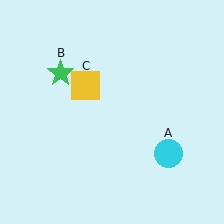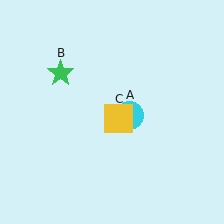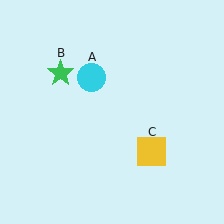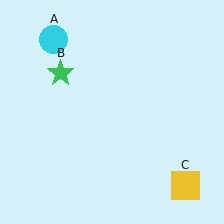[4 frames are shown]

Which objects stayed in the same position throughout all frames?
Green star (object B) remained stationary.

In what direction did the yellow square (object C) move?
The yellow square (object C) moved down and to the right.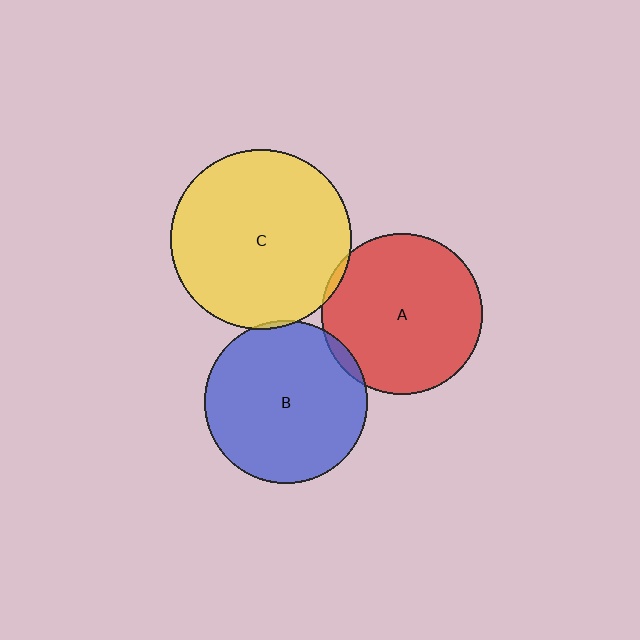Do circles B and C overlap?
Yes.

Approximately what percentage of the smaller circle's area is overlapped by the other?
Approximately 5%.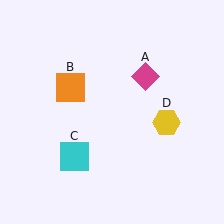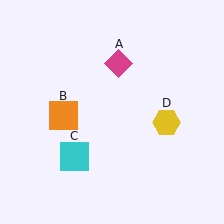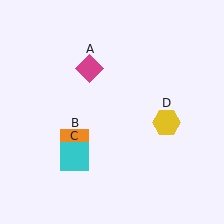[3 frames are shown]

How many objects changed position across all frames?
2 objects changed position: magenta diamond (object A), orange square (object B).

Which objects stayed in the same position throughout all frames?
Cyan square (object C) and yellow hexagon (object D) remained stationary.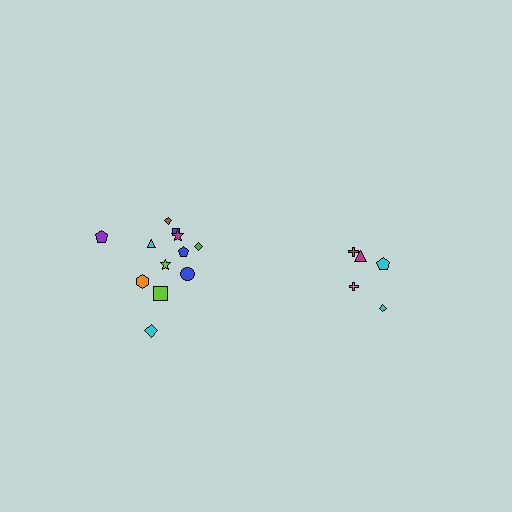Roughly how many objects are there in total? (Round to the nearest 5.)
Roughly 15 objects in total.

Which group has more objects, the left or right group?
The left group.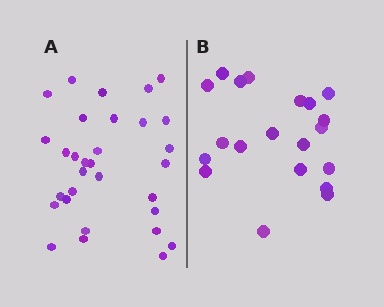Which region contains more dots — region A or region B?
Region A (the left region) has more dots.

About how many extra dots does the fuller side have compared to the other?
Region A has roughly 12 or so more dots than region B.